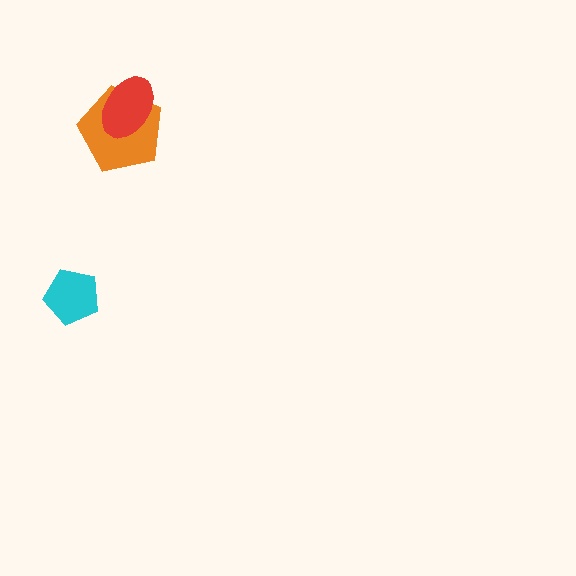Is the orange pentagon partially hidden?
Yes, it is partially covered by another shape.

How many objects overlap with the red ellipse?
1 object overlaps with the red ellipse.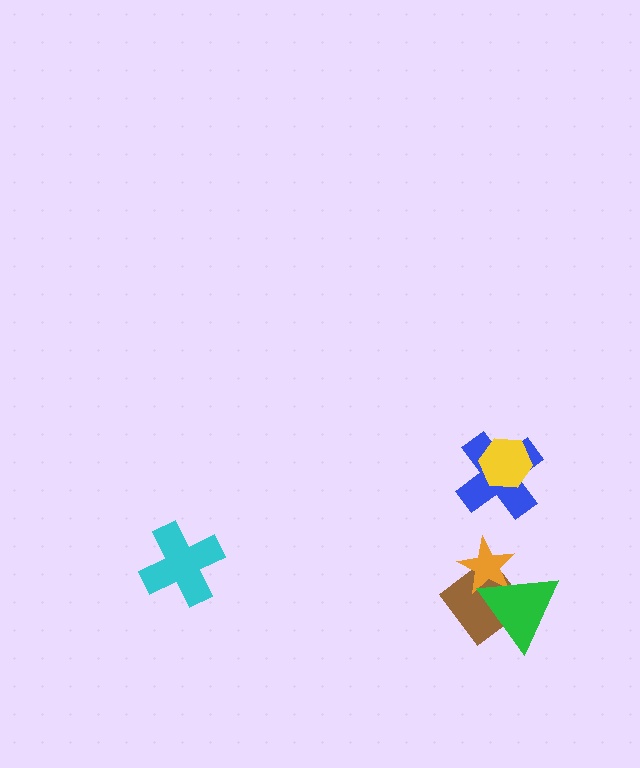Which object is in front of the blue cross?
The yellow hexagon is in front of the blue cross.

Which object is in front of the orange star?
The green triangle is in front of the orange star.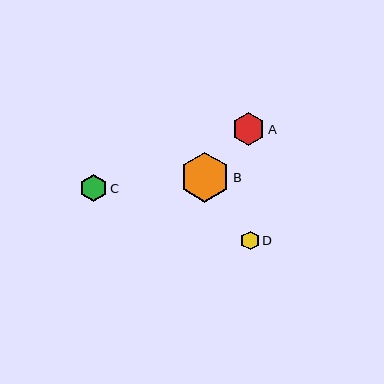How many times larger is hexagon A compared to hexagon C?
Hexagon A is approximately 1.2 times the size of hexagon C.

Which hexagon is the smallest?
Hexagon D is the smallest with a size of approximately 19 pixels.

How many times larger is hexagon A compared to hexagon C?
Hexagon A is approximately 1.2 times the size of hexagon C.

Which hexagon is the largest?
Hexagon B is the largest with a size of approximately 50 pixels.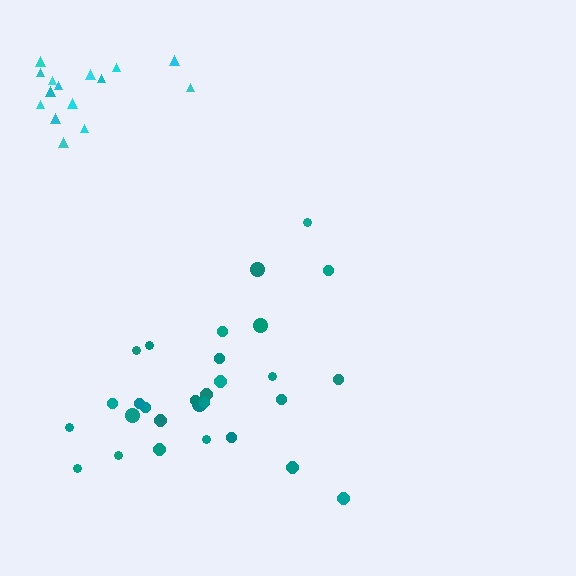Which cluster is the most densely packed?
Cyan.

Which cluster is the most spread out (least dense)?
Teal.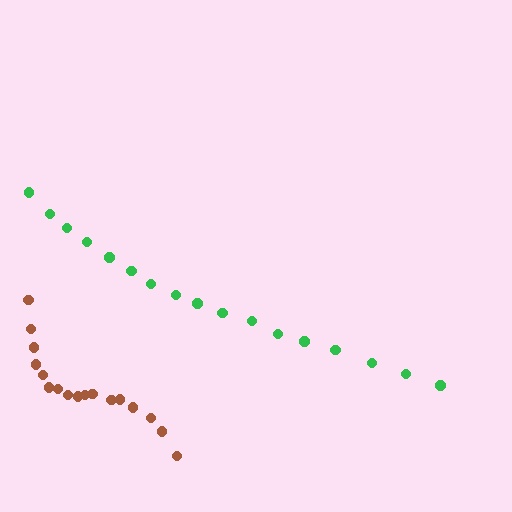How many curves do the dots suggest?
There are 2 distinct paths.